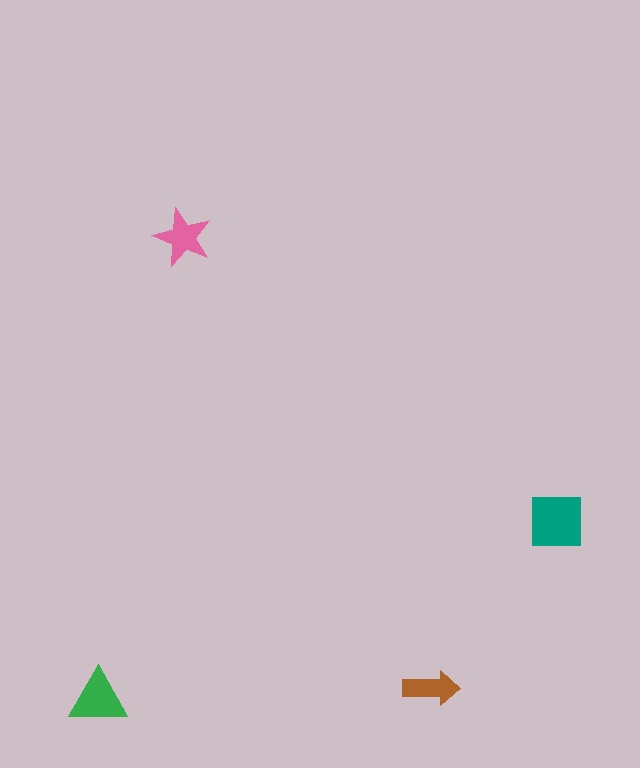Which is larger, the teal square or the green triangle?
The teal square.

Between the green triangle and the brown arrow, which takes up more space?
The green triangle.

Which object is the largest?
The teal square.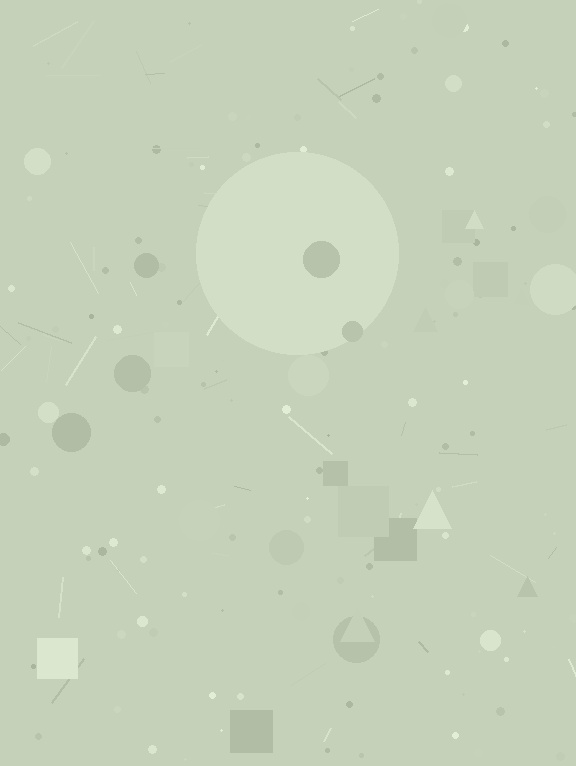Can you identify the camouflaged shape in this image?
The camouflaged shape is a circle.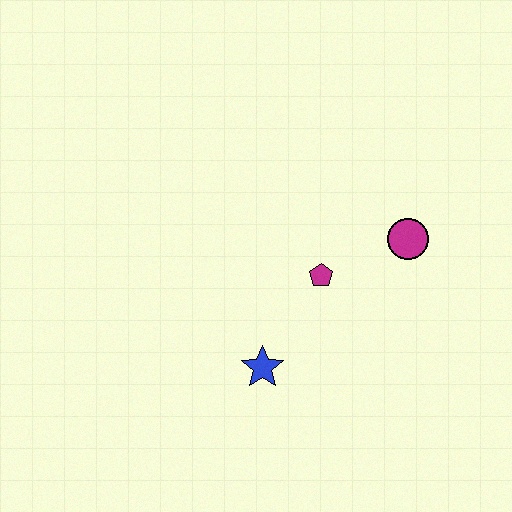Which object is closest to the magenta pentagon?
The magenta circle is closest to the magenta pentagon.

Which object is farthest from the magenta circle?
The blue star is farthest from the magenta circle.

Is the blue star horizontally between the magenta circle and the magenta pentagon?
No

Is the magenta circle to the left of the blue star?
No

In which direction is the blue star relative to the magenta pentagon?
The blue star is below the magenta pentagon.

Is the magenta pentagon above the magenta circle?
No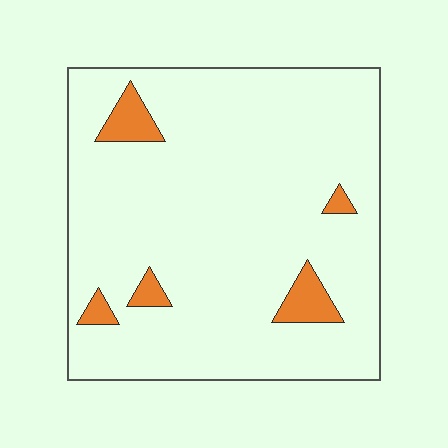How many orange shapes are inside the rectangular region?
5.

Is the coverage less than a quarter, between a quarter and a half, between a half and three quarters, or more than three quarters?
Less than a quarter.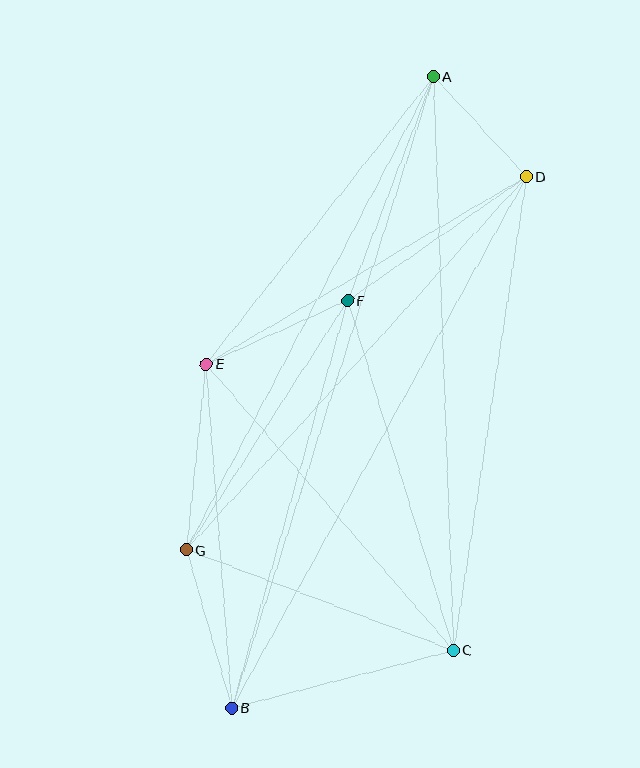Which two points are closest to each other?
Points A and D are closest to each other.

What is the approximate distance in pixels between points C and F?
The distance between C and F is approximately 365 pixels.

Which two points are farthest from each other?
Points A and B are farthest from each other.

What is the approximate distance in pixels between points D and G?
The distance between D and G is approximately 505 pixels.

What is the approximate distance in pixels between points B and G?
The distance between B and G is approximately 164 pixels.